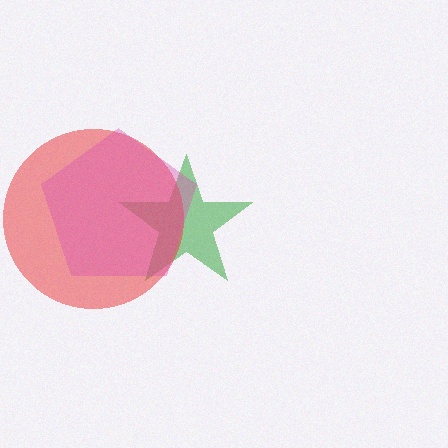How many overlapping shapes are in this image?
There are 3 overlapping shapes in the image.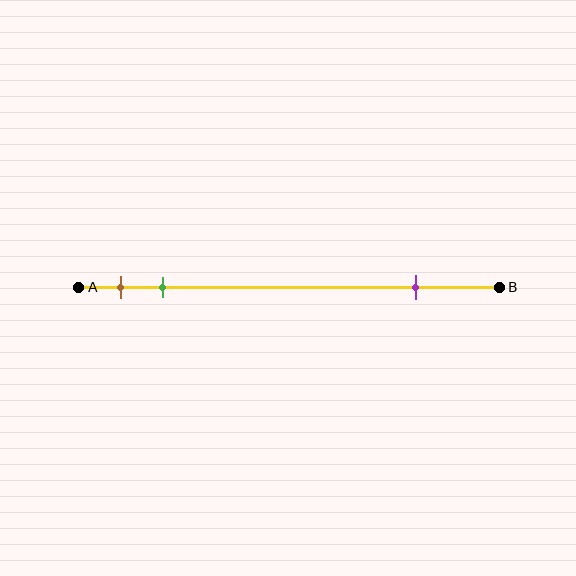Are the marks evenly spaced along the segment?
No, the marks are not evenly spaced.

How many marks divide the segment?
There are 3 marks dividing the segment.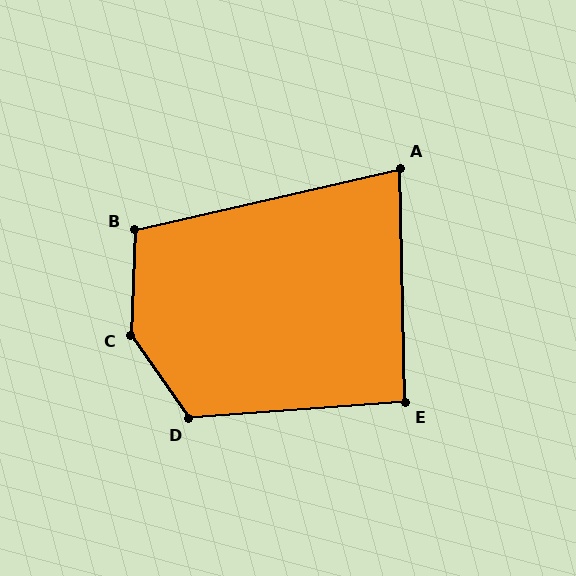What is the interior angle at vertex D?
Approximately 121 degrees (obtuse).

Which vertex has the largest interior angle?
C, at approximately 143 degrees.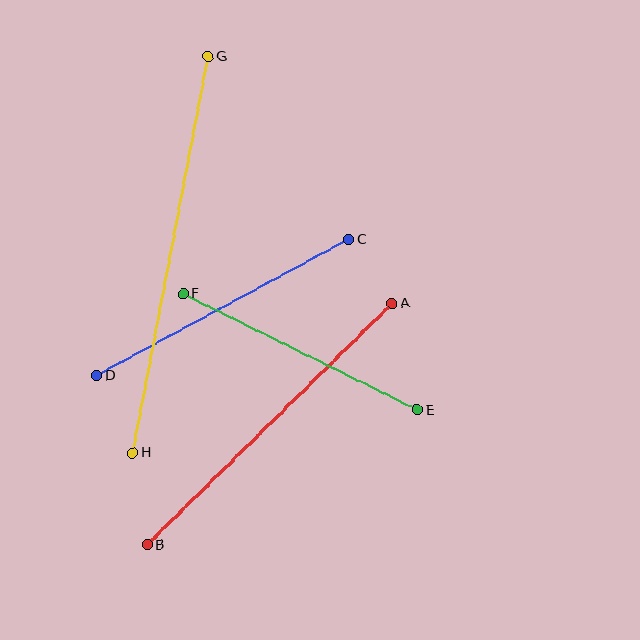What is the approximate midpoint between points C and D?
The midpoint is at approximately (223, 308) pixels.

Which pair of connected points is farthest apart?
Points G and H are farthest apart.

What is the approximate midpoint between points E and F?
The midpoint is at approximately (300, 352) pixels.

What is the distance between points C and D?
The distance is approximately 286 pixels.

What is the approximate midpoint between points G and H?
The midpoint is at approximately (171, 255) pixels.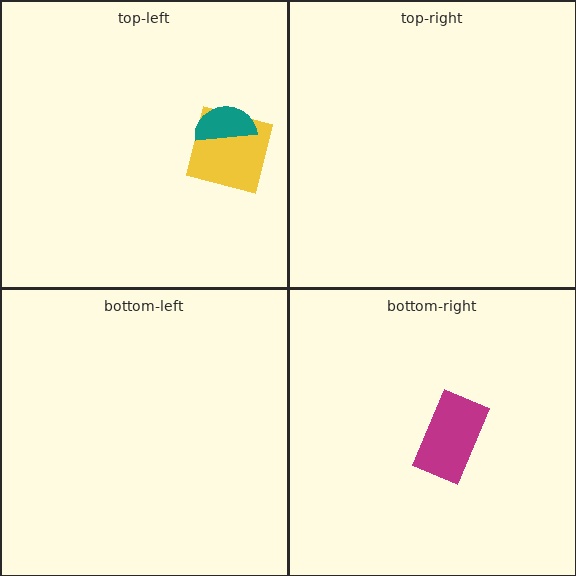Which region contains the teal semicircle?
The top-left region.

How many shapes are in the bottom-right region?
1.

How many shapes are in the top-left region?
2.